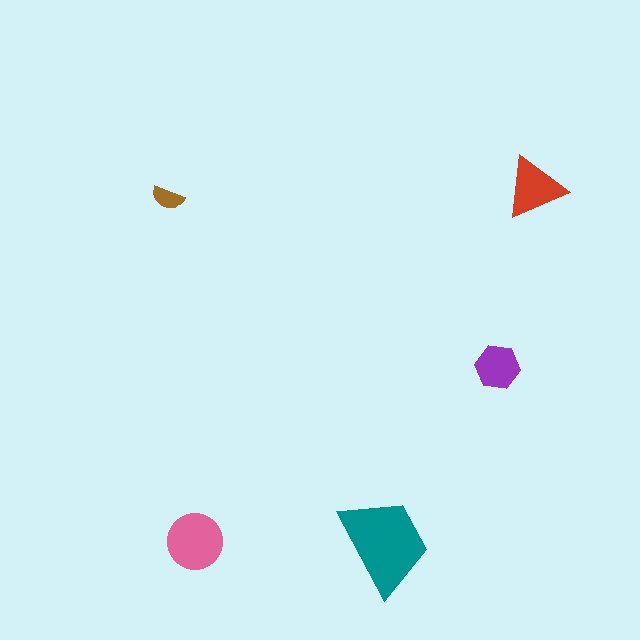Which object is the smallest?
The brown semicircle.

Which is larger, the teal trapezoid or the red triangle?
The teal trapezoid.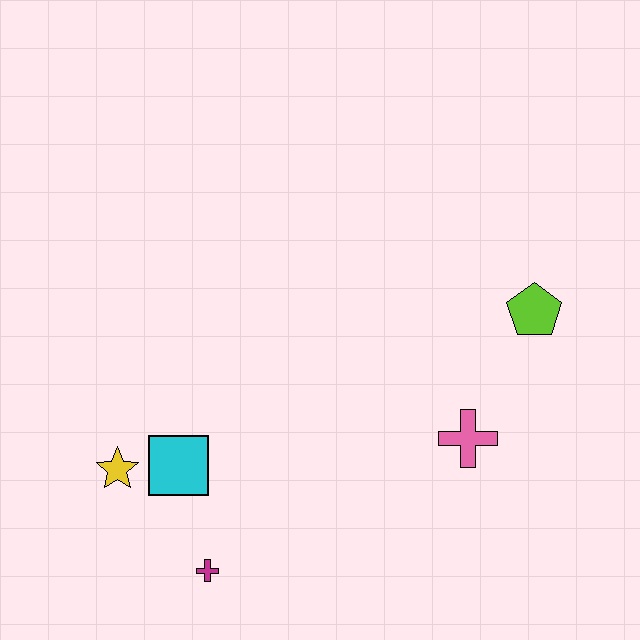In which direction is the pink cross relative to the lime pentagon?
The pink cross is below the lime pentagon.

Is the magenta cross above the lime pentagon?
No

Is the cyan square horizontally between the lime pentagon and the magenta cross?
No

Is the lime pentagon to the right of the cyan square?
Yes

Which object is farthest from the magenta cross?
The lime pentagon is farthest from the magenta cross.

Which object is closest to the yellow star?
The cyan square is closest to the yellow star.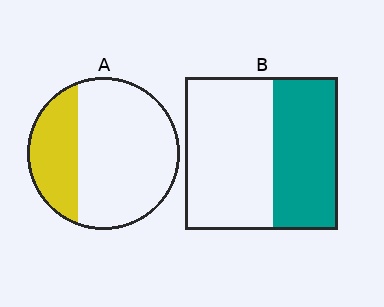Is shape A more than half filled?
No.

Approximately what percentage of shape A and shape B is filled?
A is approximately 30% and B is approximately 40%.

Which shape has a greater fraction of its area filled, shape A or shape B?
Shape B.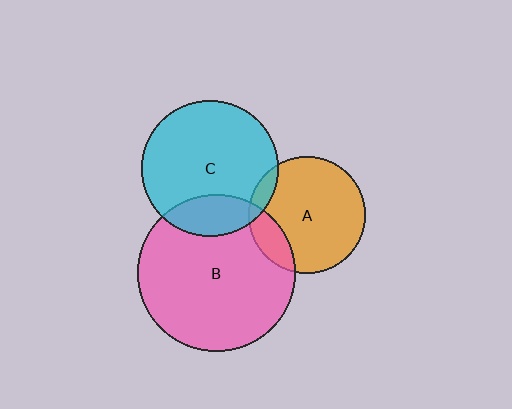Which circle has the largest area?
Circle B (pink).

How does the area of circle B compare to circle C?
Approximately 1.3 times.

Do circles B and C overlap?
Yes.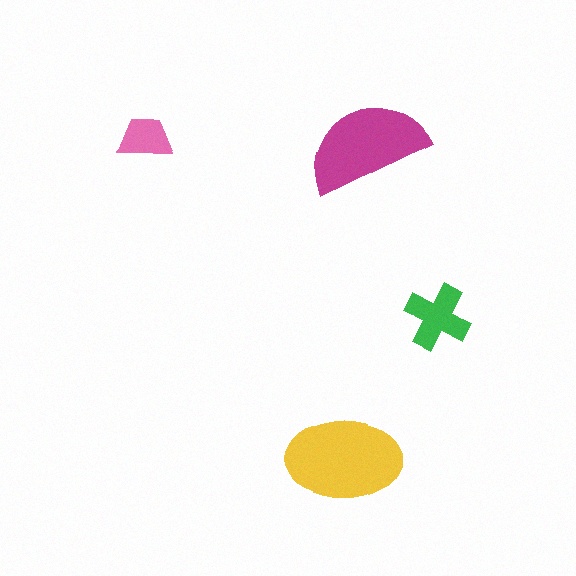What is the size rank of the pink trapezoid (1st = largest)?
4th.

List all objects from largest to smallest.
The yellow ellipse, the magenta semicircle, the green cross, the pink trapezoid.